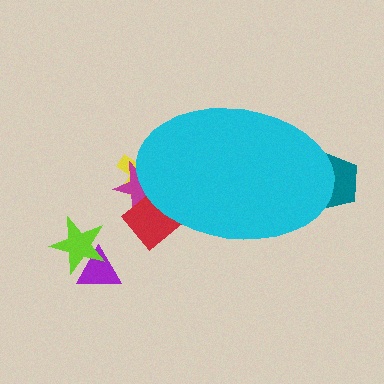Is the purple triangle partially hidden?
No, the purple triangle is fully visible.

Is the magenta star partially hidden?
Yes, the magenta star is partially hidden behind the cyan ellipse.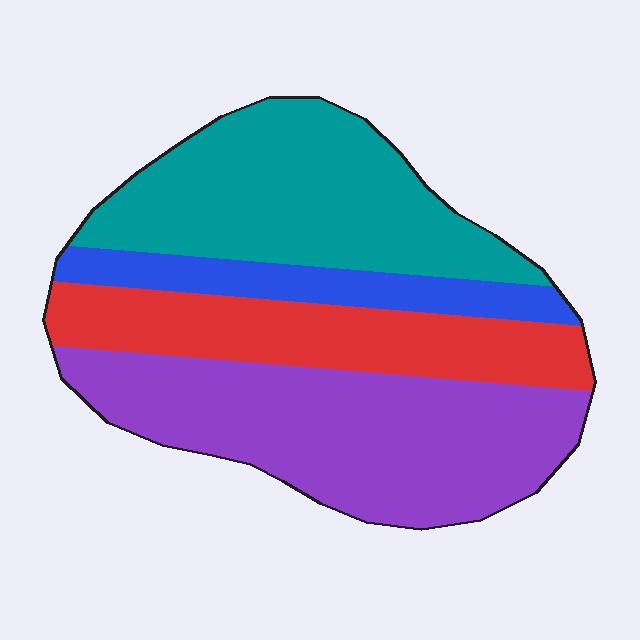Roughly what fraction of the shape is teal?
Teal takes up between a sixth and a third of the shape.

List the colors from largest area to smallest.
From largest to smallest: purple, teal, red, blue.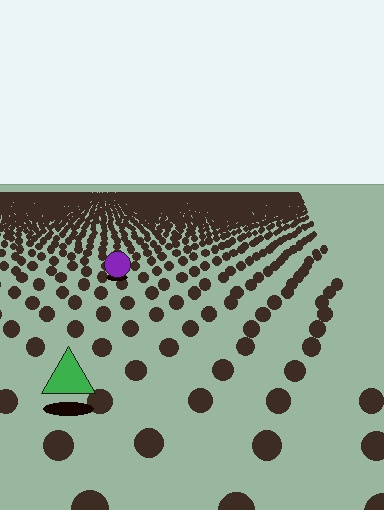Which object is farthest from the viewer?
The purple circle is farthest from the viewer. It appears smaller and the ground texture around it is denser.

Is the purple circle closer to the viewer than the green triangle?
No. The green triangle is closer — you can tell from the texture gradient: the ground texture is coarser near it.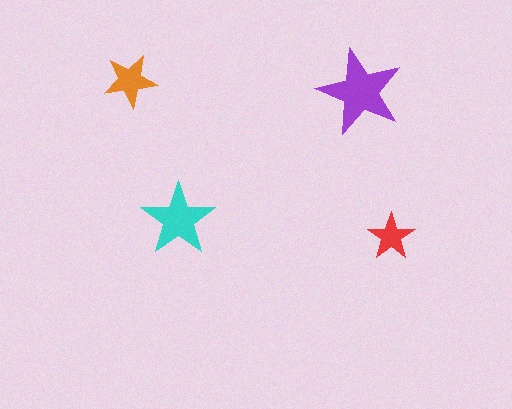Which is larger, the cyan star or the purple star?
The purple one.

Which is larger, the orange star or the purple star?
The purple one.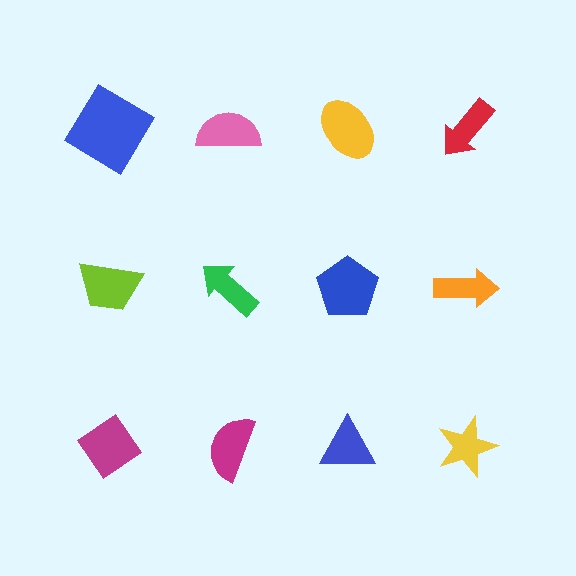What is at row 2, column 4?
An orange arrow.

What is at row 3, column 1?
A magenta diamond.